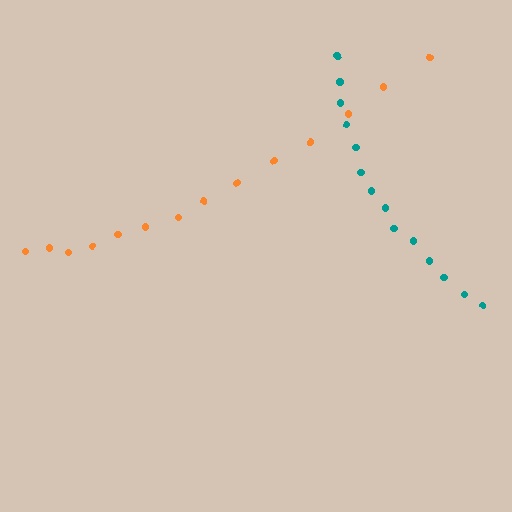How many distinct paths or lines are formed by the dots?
There are 2 distinct paths.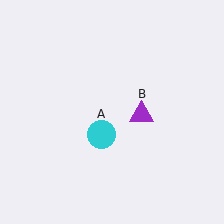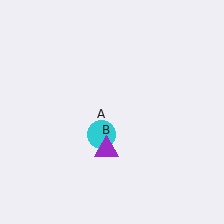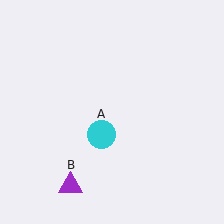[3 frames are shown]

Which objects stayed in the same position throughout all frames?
Cyan circle (object A) remained stationary.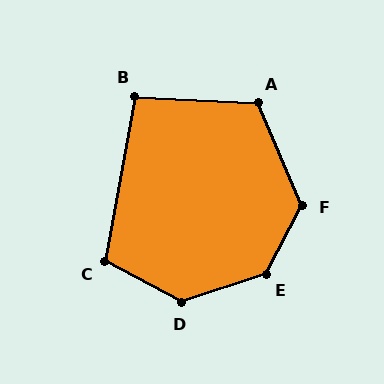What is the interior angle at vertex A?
Approximately 116 degrees (obtuse).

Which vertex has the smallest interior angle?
B, at approximately 98 degrees.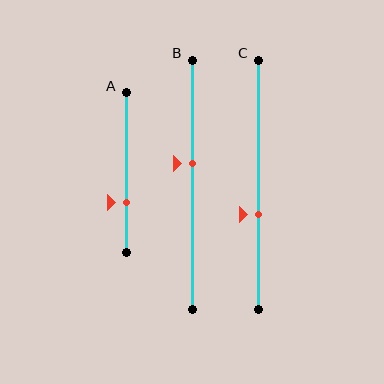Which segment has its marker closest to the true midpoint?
Segment B has its marker closest to the true midpoint.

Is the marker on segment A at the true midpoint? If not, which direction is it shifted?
No, the marker on segment A is shifted downward by about 18% of the segment length.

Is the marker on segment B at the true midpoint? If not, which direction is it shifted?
No, the marker on segment B is shifted upward by about 9% of the segment length.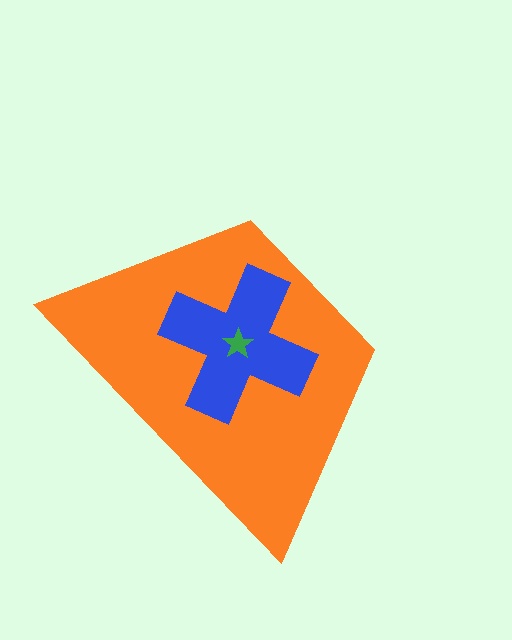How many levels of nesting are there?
3.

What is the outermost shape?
The orange trapezoid.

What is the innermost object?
The green star.